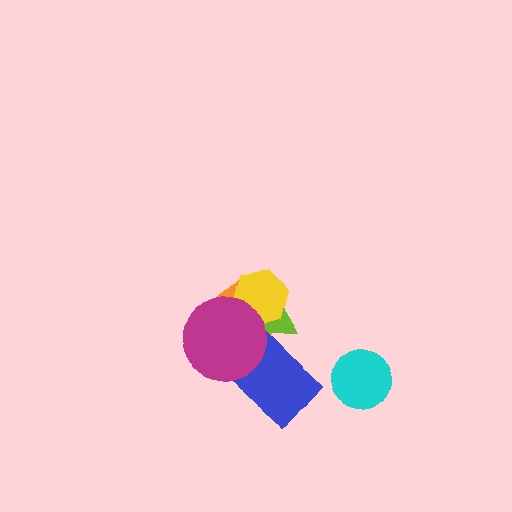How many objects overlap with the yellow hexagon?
3 objects overlap with the yellow hexagon.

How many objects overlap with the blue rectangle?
3 objects overlap with the blue rectangle.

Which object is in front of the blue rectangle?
The magenta circle is in front of the blue rectangle.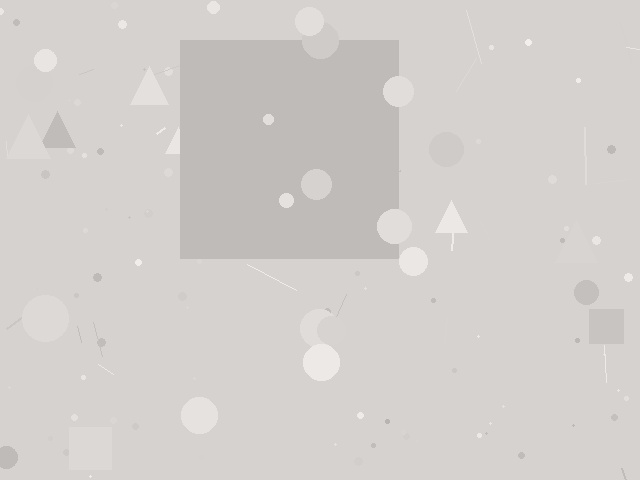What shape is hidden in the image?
A square is hidden in the image.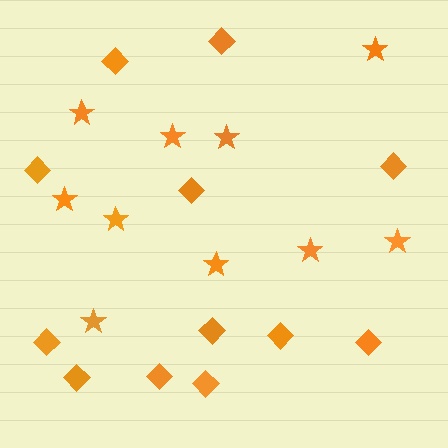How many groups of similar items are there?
There are 2 groups: one group of diamonds (12) and one group of stars (10).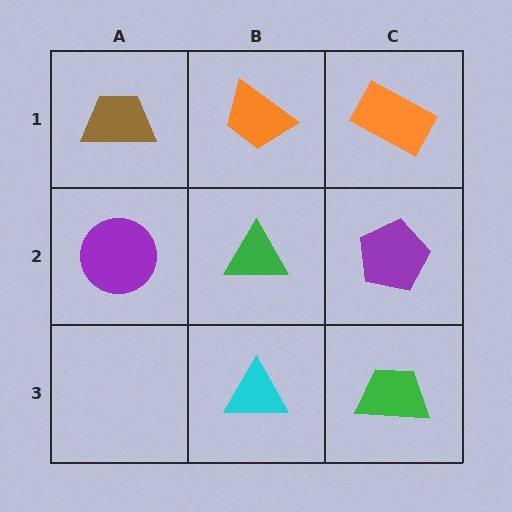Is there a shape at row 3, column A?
No, that cell is empty.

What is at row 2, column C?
A purple pentagon.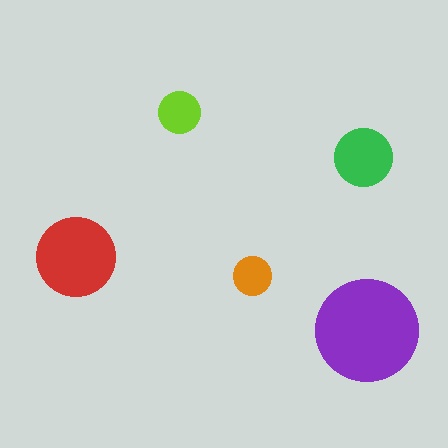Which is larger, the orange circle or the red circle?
The red one.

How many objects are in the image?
There are 5 objects in the image.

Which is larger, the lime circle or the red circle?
The red one.